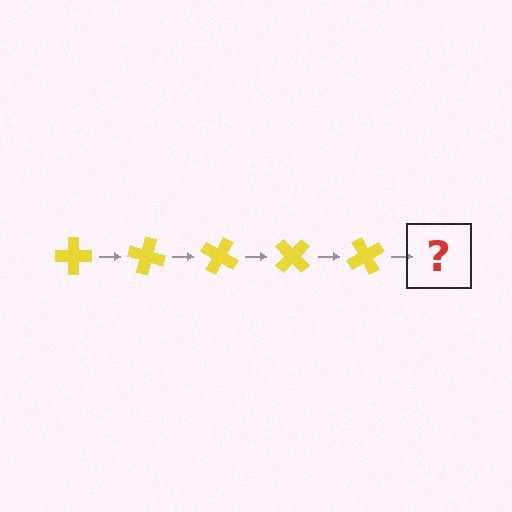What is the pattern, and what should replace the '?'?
The pattern is that the cross rotates 15 degrees each step. The '?' should be a yellow cross rotated 75 degrees.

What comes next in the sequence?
The next element should be a yellow cross rotated 75 degrees.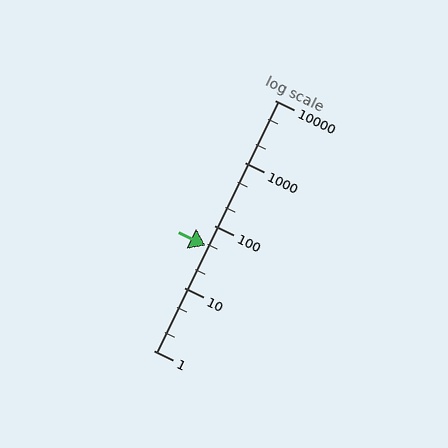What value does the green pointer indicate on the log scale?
The pointer indicates approximately 47.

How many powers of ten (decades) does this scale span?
The scale spans 4 decades, from 1 to 10000.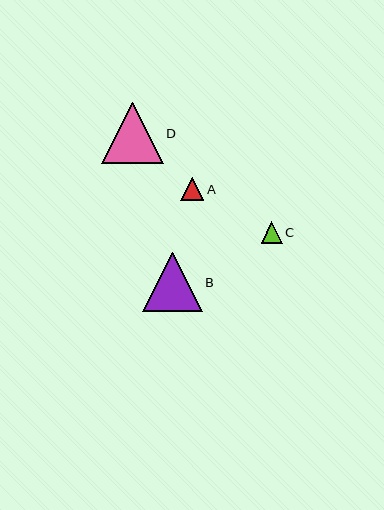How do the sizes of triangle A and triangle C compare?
Triangle A and triangle C are approximately the same size.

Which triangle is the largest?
Triangle D is the largest with a size of approximately 62 pixels.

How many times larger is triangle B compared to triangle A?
Triangle B is approximately 2.6 times the size of triangle A.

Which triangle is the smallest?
Triangle C is the smallest with a size of approximately 21 pixels.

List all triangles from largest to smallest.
From largest to smallest: D, B, A, C.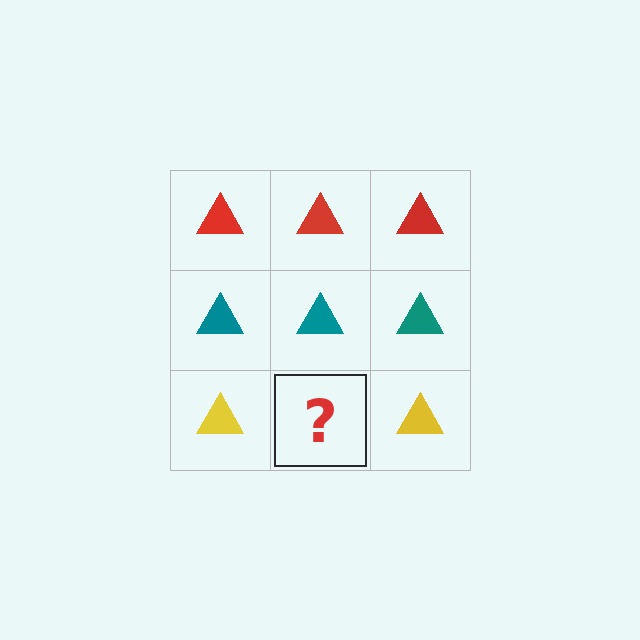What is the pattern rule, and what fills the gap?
The rule is that each row has a consistent color. The gap should be filled with a yellow triangle.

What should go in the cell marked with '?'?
The missing cell should contain a yellow triangle.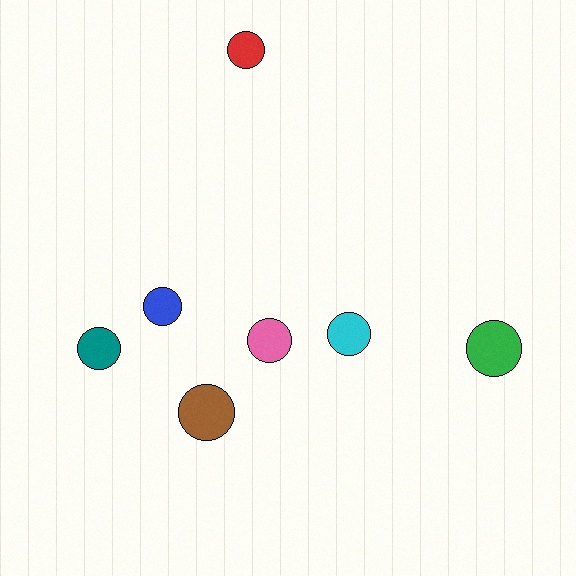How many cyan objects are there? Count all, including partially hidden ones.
There is 1 cyan object.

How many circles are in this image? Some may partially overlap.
There are 7 circles.